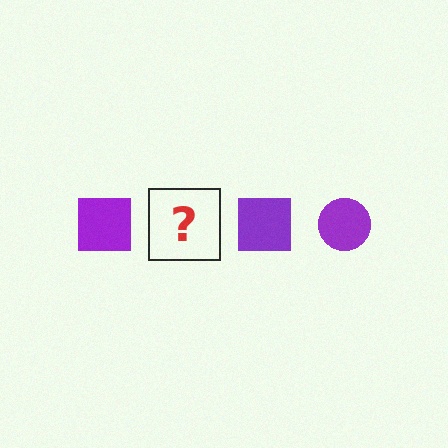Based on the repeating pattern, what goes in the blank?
The blank should be a purple circle.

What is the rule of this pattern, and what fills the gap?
The rule is that the pattern cycles through square, circle shapes in purple. The gap should be filled with a purple circle.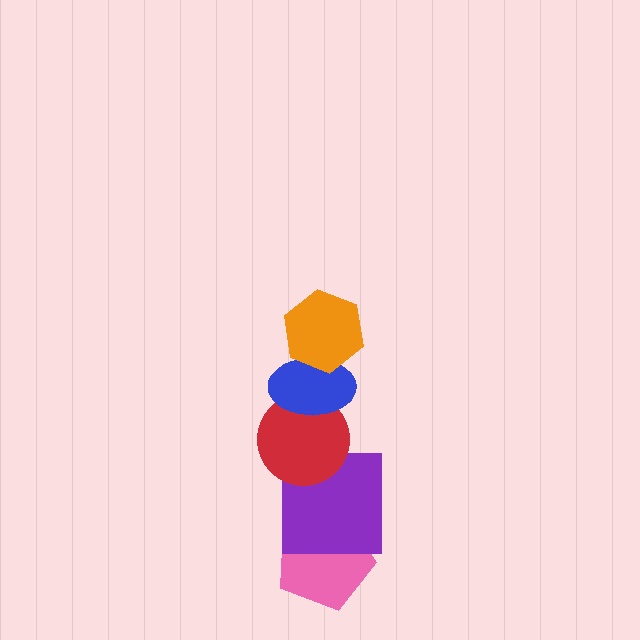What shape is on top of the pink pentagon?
The purple square is on top of the pink pentagon.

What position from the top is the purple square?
The purple square is 4th from the top.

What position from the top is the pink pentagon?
The pink pentagon is 5th from the top.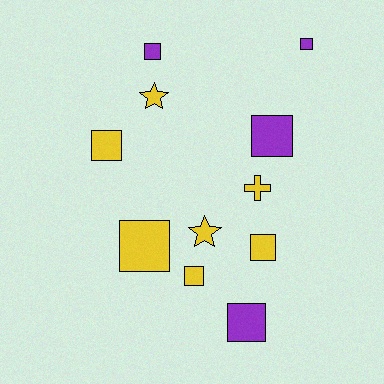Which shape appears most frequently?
Square, with 8 objects.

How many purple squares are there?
There are 4 purple squares.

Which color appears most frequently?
Yellow, with 7 objects.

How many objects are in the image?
There are 11 objects.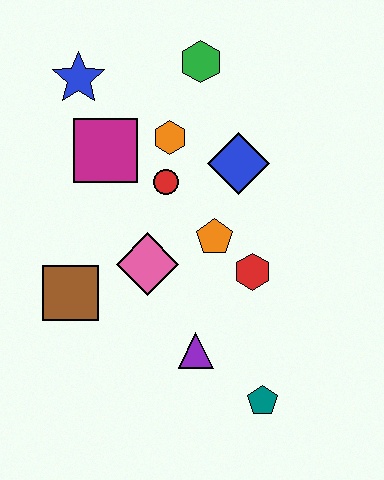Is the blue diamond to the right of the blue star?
Yes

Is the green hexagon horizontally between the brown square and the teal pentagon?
Yes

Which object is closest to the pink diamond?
The orange pentagon is closest to the pink diamond.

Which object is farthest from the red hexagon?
The blue star is farthest from the red hexagon.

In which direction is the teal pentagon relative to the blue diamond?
The teal pentagon is below the blue diamond.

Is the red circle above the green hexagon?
No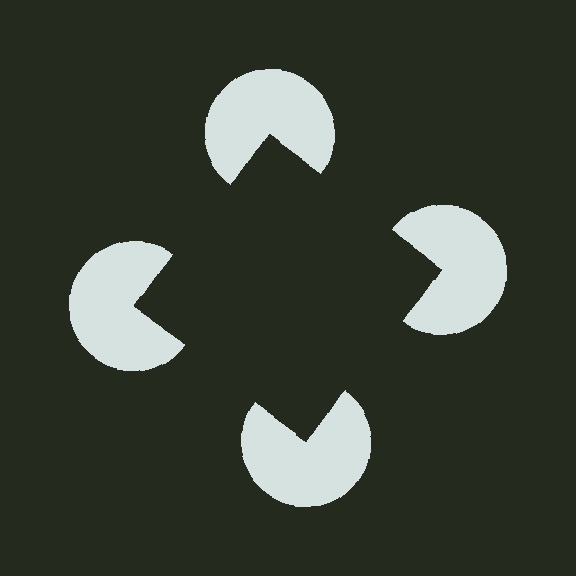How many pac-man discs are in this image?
There are 4 — one at each vertex of the illusory square.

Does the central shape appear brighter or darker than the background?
It typically appears slightly darker than the background, even though no actual brightness change is drawn.